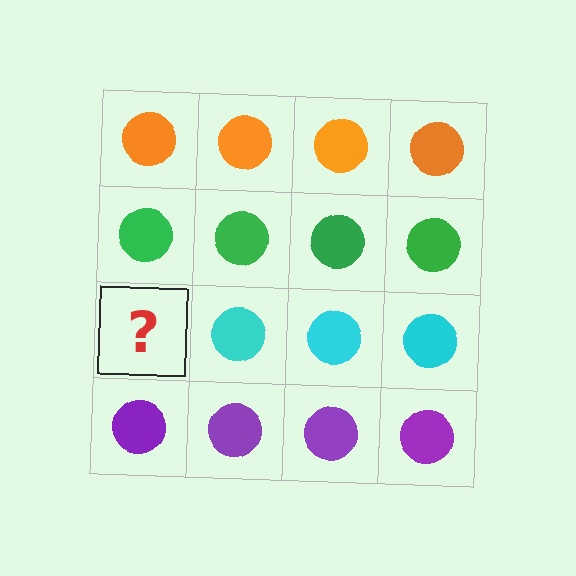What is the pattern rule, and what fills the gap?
The rule is that each row has a consistent color. The gap should be filled with a cyan circle.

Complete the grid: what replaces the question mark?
The question mark should be replaced with a cyan circle.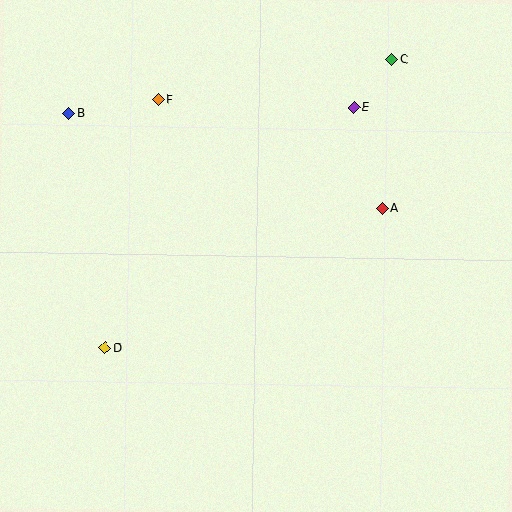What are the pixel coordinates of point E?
Point E is at (354, 107).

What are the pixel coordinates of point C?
Point C is at (392, 60).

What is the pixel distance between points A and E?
The distance between A and E is 105 pixels.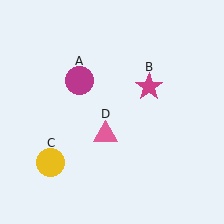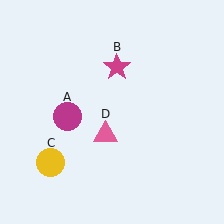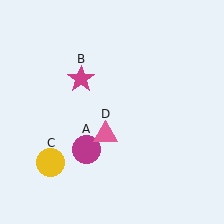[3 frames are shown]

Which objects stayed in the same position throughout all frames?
Yellow circle (object C) and pink triangle (object D) remained stationary.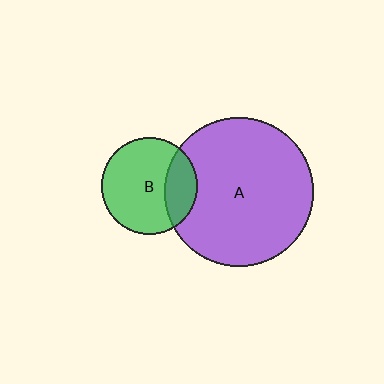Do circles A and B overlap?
Yes.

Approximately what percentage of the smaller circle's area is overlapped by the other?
Approximately 25%.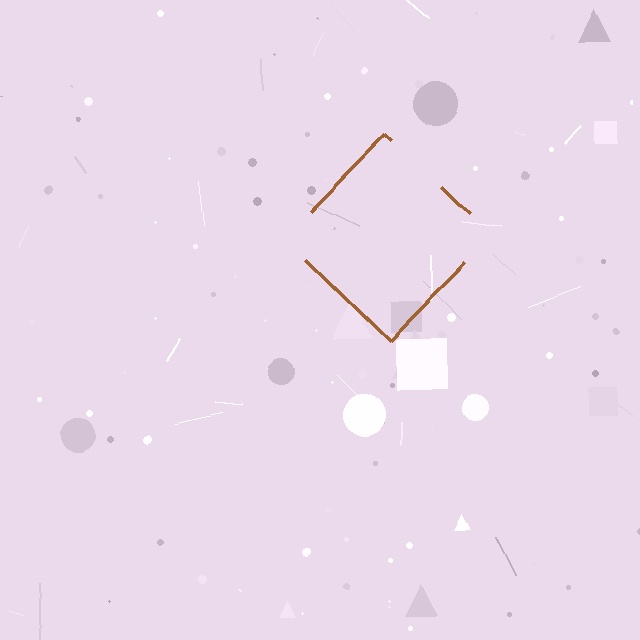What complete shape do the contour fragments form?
The contour fragments form a diamond.